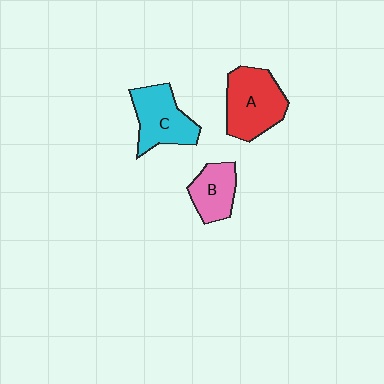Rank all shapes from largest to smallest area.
From largest to smallest: A (red), C (cyan), B (pink).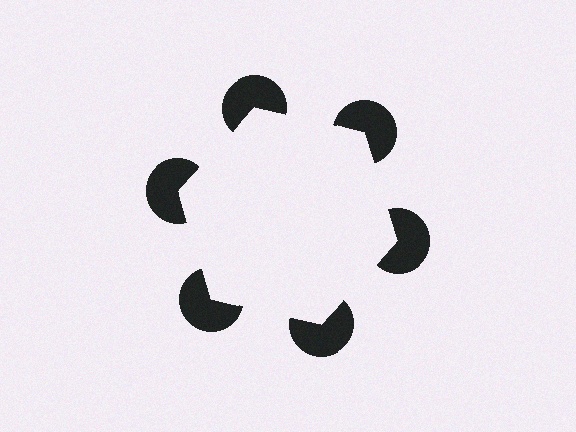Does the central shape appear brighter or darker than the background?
It typically appears slightly brighter than the background, even though no actual brightness change is drawn.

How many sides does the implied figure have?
6 sides.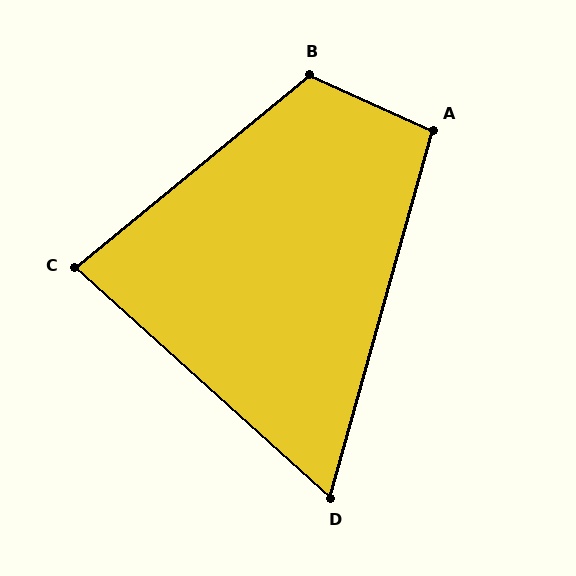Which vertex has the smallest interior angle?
D, at approximately 64 degrees.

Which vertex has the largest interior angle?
B, at approximately 116 degrees.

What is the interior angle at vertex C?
Approximately 81 degrees (acute).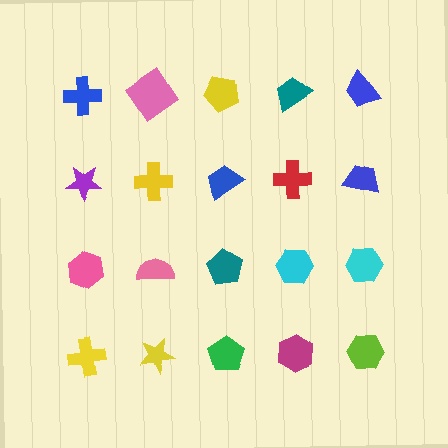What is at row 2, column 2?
A yellow cross.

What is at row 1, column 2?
A pink diamond.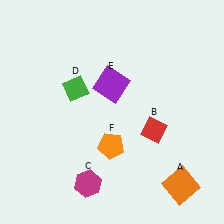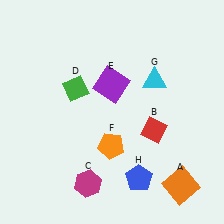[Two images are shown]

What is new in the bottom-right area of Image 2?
A blue pentagon (H) was added in the bottom-right area of Image 2.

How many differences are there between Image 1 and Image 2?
There are 2 differences between the two images.